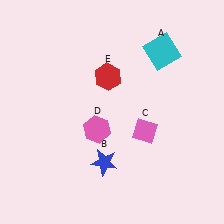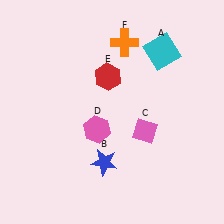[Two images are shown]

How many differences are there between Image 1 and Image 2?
There is 1 difference between the two images.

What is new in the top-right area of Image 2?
An orange cross (F) was added in the top-right area of Image 2.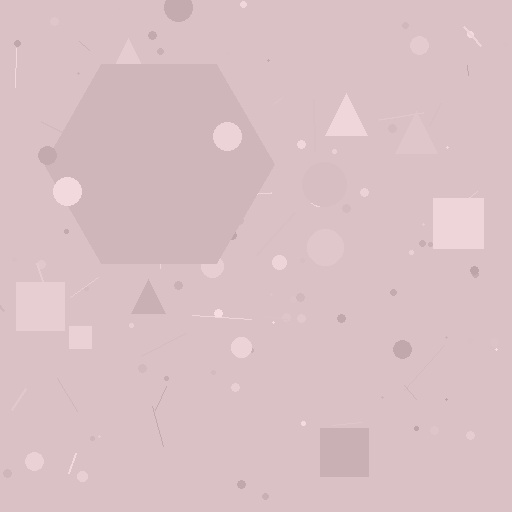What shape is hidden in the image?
A hexagon is hidden in the image.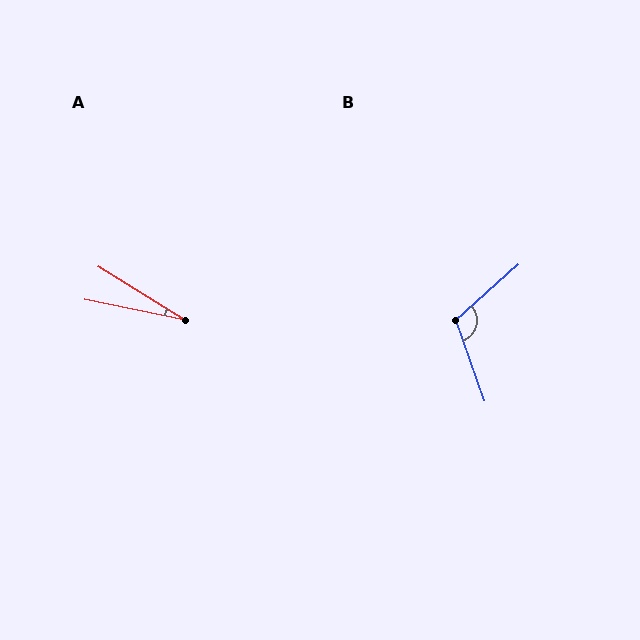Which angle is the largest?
B, at approximately 112 degrees.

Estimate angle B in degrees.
Approximately 112 degrees.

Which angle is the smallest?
A, at approximately 20 degrees.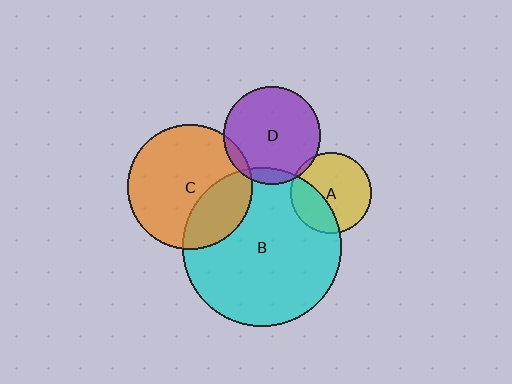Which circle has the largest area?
Circle B (cyan).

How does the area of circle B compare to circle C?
Approximately 1.6 times.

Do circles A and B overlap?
Yes.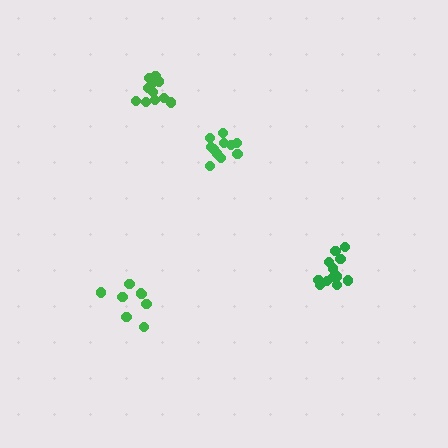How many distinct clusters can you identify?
There are 4 distinct clusters.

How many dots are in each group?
Group 1: 8 dots, Group 2: 11 dots, Group 3: 11 dots, Group 4: 12 dots (42 total).